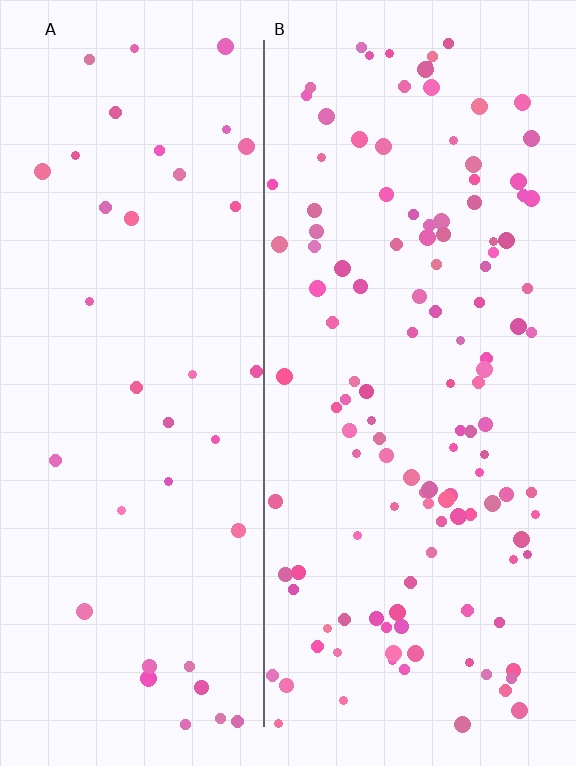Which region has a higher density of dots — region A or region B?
B (the right).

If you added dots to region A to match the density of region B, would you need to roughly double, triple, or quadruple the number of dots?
Approximately triple.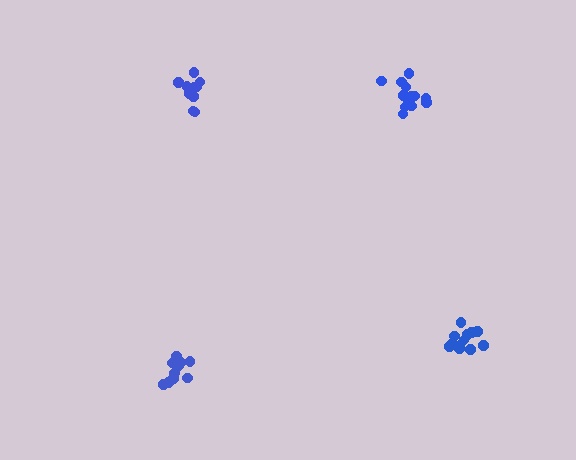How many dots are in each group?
Group 1: 12 dots, Group 2: 10 dots, Group 3: 13 dots, Group 4: 15 dots (50 total).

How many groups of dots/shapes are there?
There are 4 groups.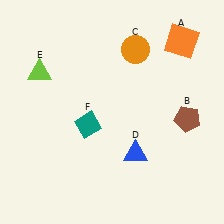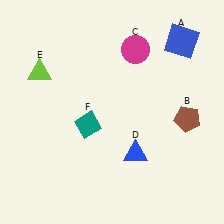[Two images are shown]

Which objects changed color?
A changed from orange to blue. C changed from orange to magenta.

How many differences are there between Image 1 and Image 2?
There are 2 differences between the two images.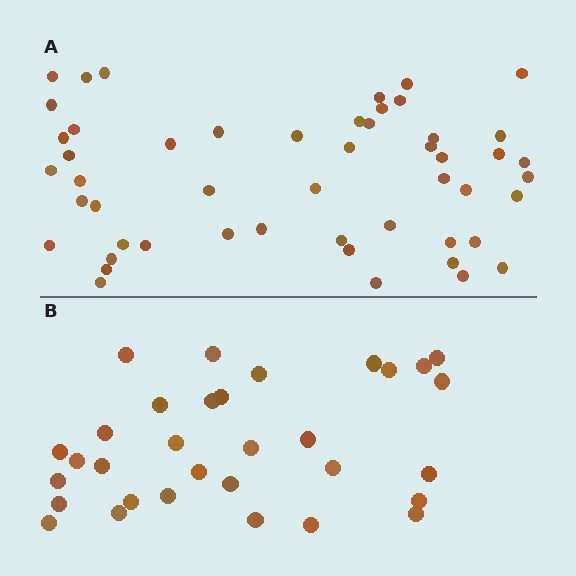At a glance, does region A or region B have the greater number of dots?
Region A (the top region) has more dots.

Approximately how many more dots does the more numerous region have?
Region A has approximately 20 more dots than region B.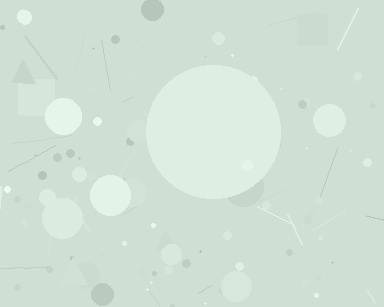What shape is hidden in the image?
A circle is hidden in the image.